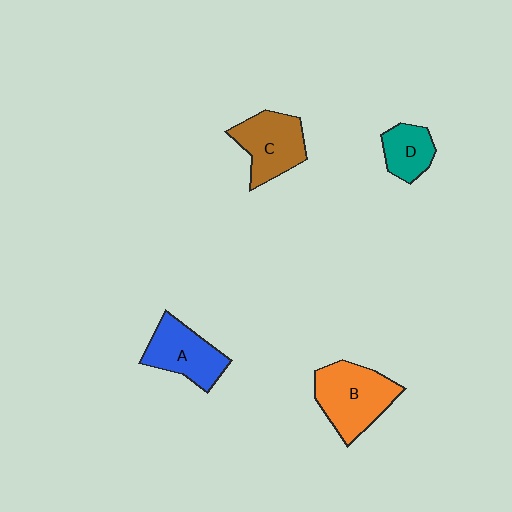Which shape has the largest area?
Shape B (orange).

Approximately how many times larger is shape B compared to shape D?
Approximately 1.9 times.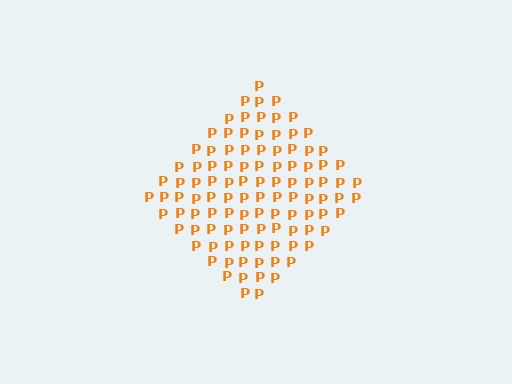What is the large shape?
The large shape is a diamond.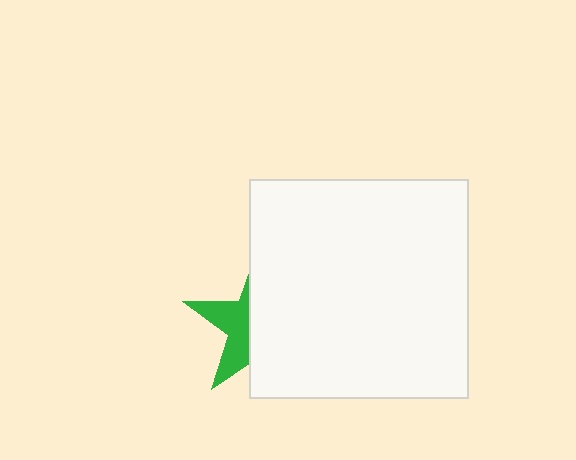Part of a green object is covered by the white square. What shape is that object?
It is a star.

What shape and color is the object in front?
The object in front is a white square.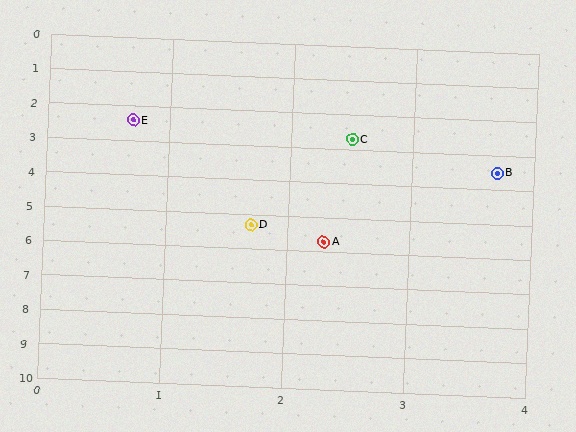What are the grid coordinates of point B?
Point B is at approximately (3.7, 3.5).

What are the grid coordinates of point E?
Point E is at approximately (0.7, 2.4).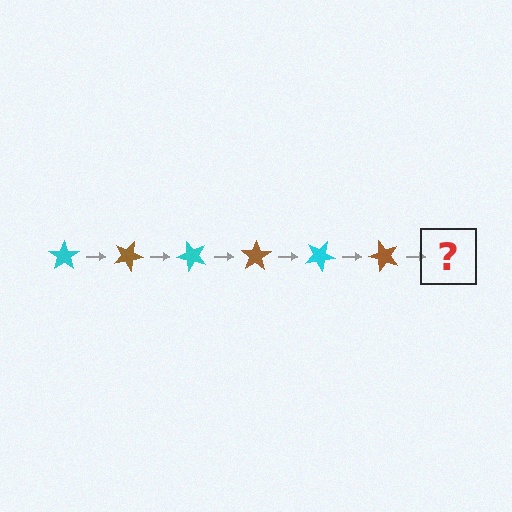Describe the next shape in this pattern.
It should be a cyan star, rotated 150 degrees from the start.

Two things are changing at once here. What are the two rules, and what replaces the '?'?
The two rules are that it rotates 25 degrees each step and the color cycles through cyan and brown. The '?' should be a cyan star, rotated 150 degrees from the start.